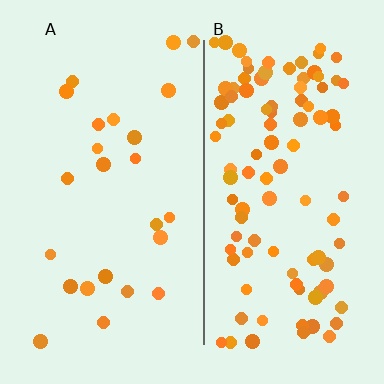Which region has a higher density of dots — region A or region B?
B (the right).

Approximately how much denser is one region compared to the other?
Approximately 4.2× — region B over region A.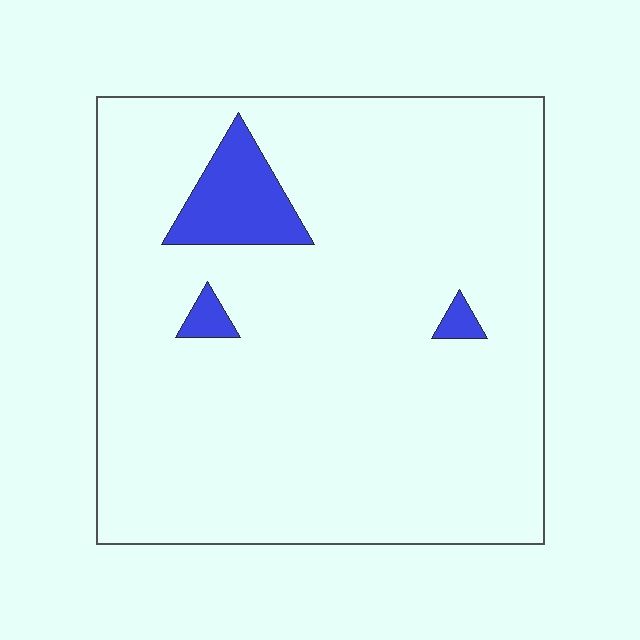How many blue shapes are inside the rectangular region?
3.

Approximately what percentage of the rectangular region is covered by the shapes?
Approximately 5%.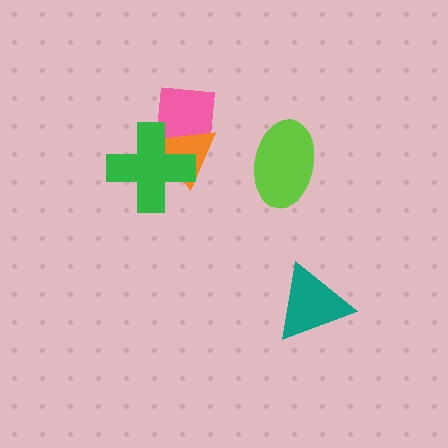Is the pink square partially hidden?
Yes, it is partially covered by another shape.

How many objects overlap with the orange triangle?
2 objects overlap with the orange triangle.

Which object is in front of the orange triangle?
The green cross is in front of the orange triangle.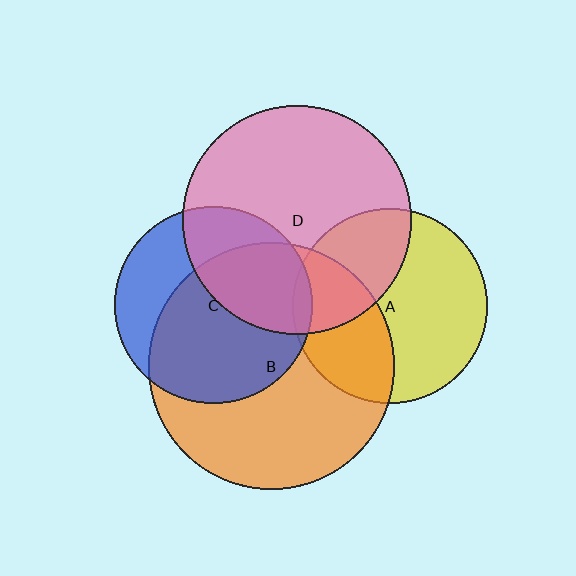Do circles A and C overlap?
Yes.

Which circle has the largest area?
Circle B (orange).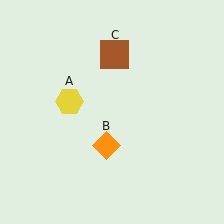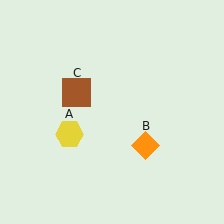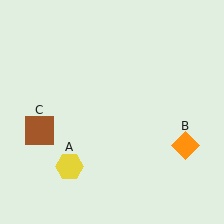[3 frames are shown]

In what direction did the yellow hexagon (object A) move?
The yellow hexagon (object A) moved down.